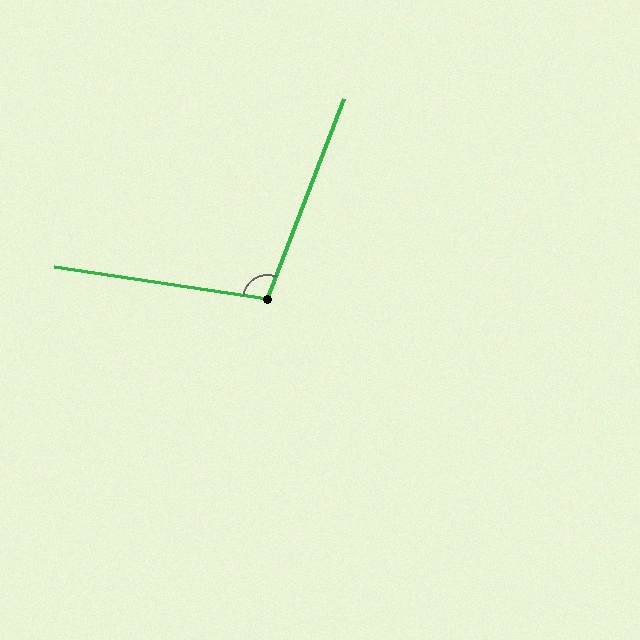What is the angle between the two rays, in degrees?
Approximately 102 degrees.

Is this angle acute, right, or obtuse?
It is obtuse.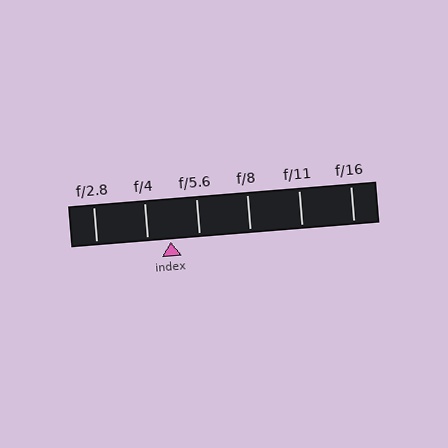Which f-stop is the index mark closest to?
The index mark is closest to f/4.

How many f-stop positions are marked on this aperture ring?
There are 6 f-stop positions marked.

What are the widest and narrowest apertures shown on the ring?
The widest aperture shown is f/2.8 and the narrowest is f/16.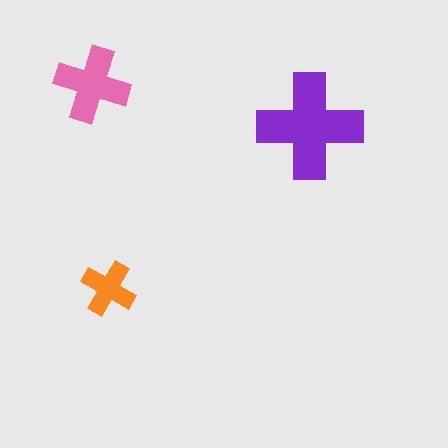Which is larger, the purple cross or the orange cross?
The purple one.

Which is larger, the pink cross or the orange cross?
The pink one.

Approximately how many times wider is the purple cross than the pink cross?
About 1.5 times wider.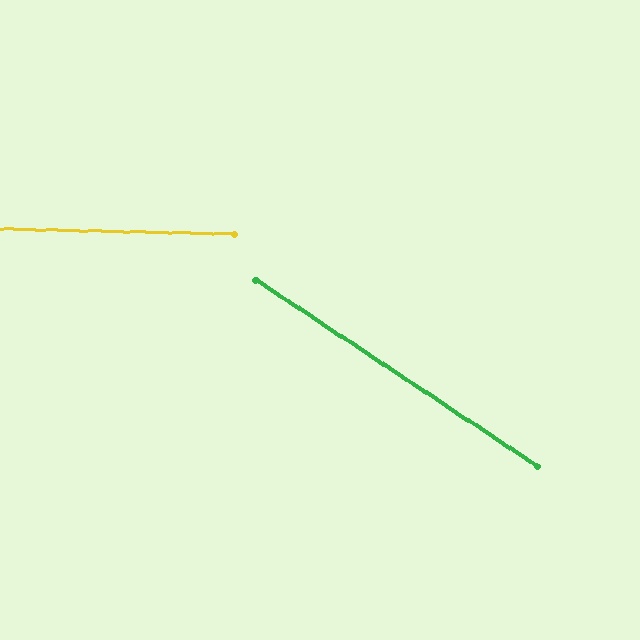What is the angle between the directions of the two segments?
Approximately 32 degrees.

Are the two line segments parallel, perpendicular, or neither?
Neither parallel nor perpendicular — they differ by about 32°.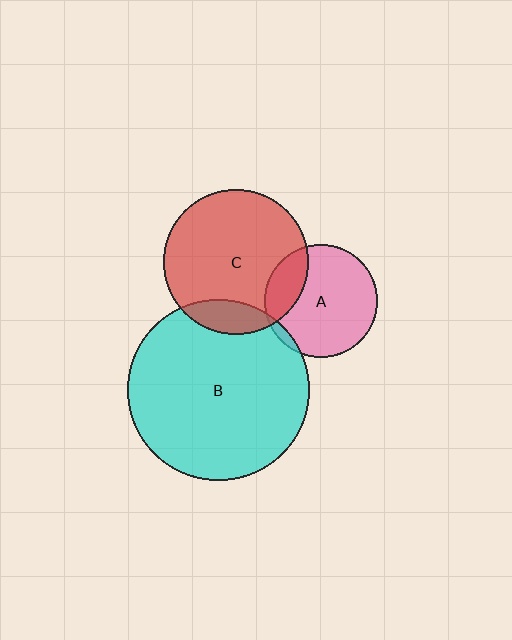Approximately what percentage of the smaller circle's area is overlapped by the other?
Approximately 5%.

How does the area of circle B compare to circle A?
Approximately 2.6 times.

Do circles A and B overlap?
Yes.